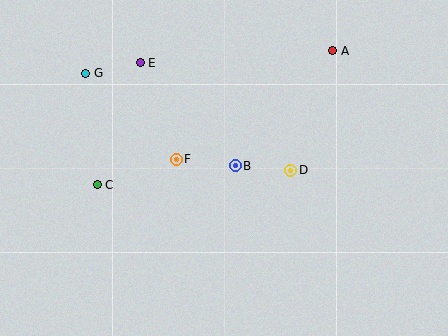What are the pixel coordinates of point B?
Point B is at (235, 166).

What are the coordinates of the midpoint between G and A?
The midpoint between G and A is at (209, 62).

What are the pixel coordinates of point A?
Point A is at (333, 51).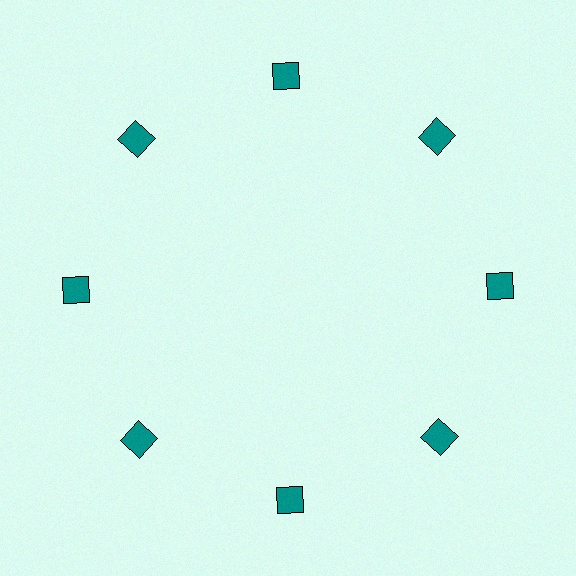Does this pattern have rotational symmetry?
Yes, this pattern has 8-fold rotational symmetry. It looks the same after rotating 45 degrees around the center.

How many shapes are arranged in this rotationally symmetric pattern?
There are 8 shapes, arranged in 8 groups of 1.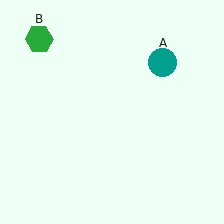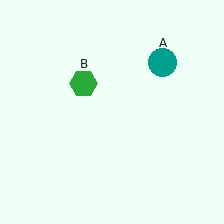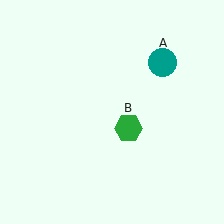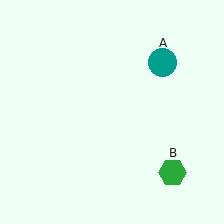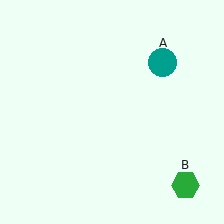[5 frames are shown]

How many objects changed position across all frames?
1 object changed position: green hexagon (object B).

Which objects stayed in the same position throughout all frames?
Teal circle (object A) remained stationary.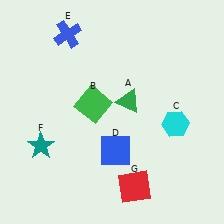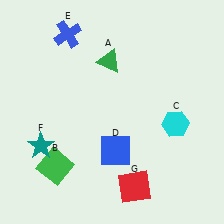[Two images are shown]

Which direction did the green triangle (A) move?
The green triangle (A) moved up.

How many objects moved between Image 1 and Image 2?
2 objects moved between the two images.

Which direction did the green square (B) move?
The green square (B) moved down.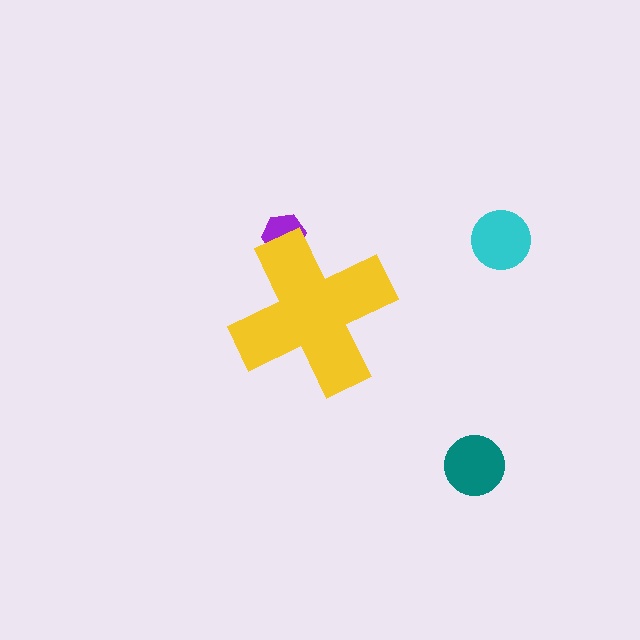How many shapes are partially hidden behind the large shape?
1 shape is partially hidden.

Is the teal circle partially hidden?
No, the teal circle is fully visible.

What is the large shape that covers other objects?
A yellow cross.